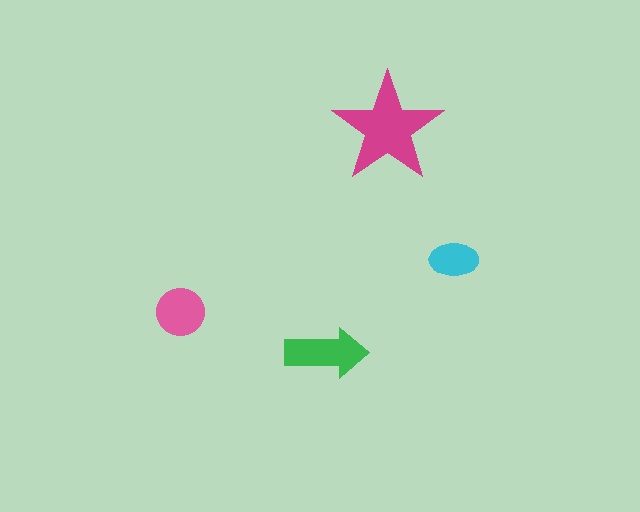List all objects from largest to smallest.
The magenta star, the green arrow, the pink circle, the cyan ellipse.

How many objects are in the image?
There are 4 objects in the image.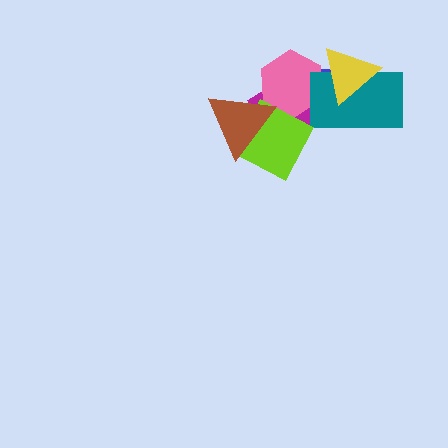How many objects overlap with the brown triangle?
3 objects overlap with the brown triangle.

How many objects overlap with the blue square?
5 objects overlap with the blue square.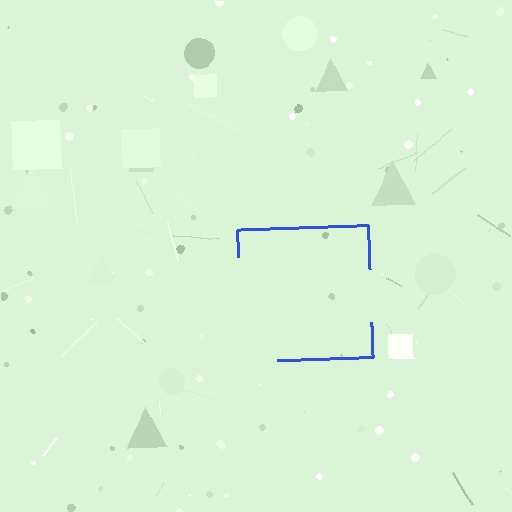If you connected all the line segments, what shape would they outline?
They would outline a square.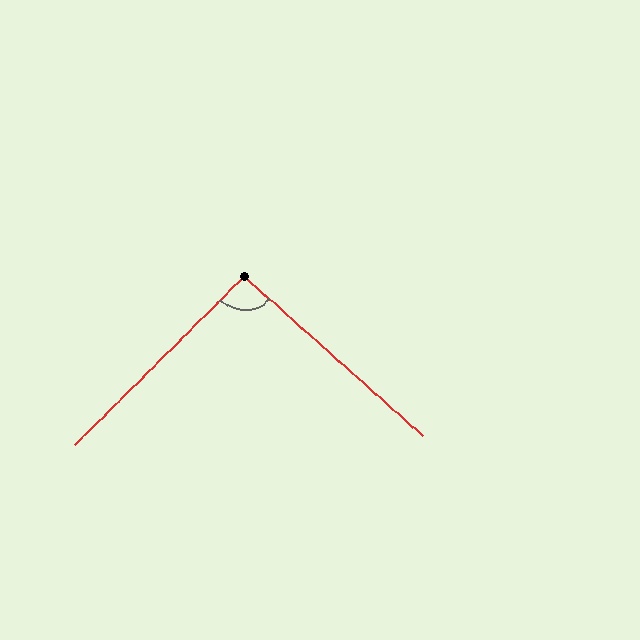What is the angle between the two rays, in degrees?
Approximately 93 degrees.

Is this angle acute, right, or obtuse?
It is approximately a right angle.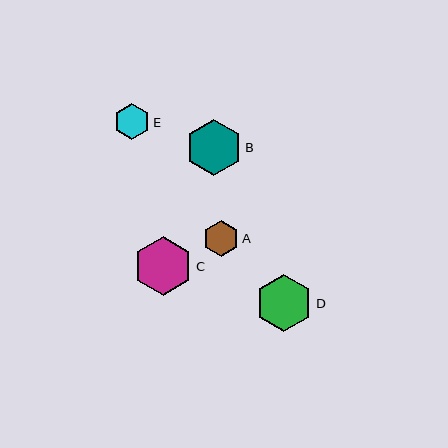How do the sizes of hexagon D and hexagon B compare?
Hexagon D and hexagon B are approximately the same size.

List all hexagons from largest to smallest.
From largest to smallest: C, D, B, A, E.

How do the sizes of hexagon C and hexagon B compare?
Hexagon C and hexagon B are approximately the same size.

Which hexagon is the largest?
Hexagon C is the largest with a size of approximately 60 pixels.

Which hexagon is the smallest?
Hexagon E is the smallest with a size of approximately 36 pixels.